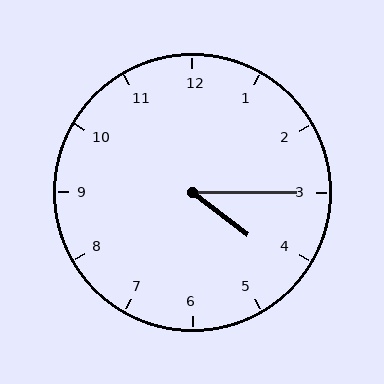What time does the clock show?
4:15.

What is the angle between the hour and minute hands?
Approximately 38 degrees.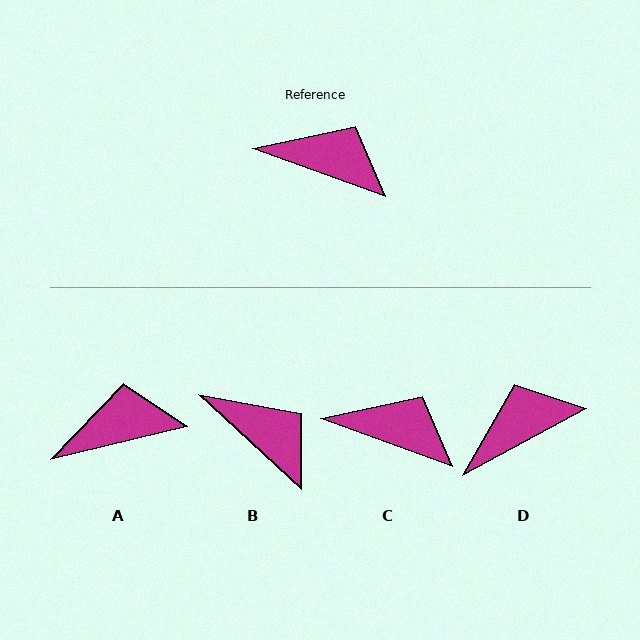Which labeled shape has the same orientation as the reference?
C.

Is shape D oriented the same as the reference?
No, it is off by about 48 degrees.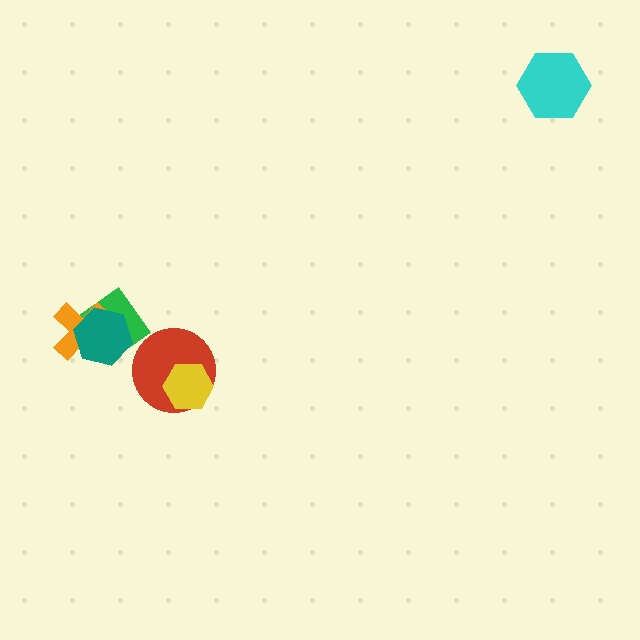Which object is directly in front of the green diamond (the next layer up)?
The orange cross is directly in front of the green diamond.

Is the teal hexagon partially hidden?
No, no other shape covers it.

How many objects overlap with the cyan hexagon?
0 objects overlap with the cyan hexagon.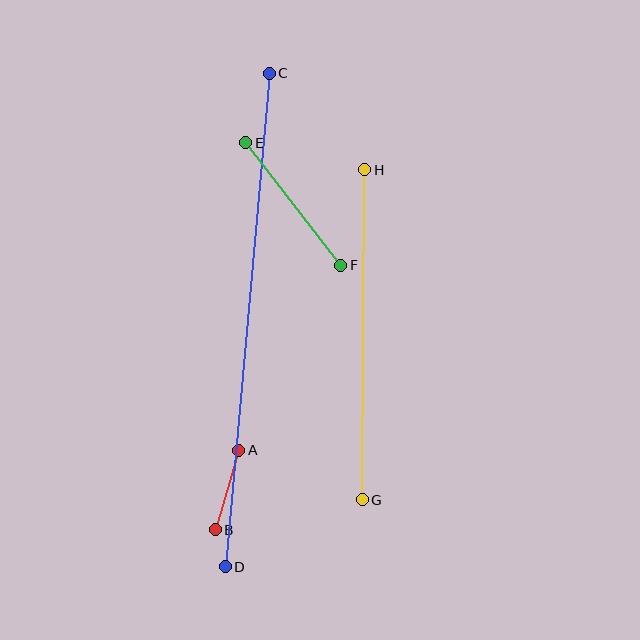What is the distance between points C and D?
The distance is approximately 495 pixels.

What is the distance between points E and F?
The distance is approximately 155 pixels.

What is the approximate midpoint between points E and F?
The midpoint is at approximately (293, 204) pixels.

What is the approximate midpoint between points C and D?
The midpoint is at approximately (247, 320) pixels.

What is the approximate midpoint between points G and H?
The midpoint is at approximately (363, 335) pixels.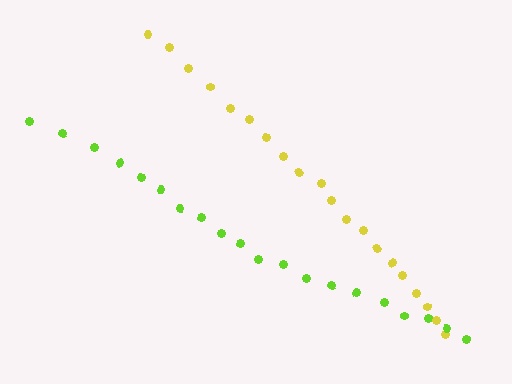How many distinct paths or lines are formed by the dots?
There are 2 distinct paths.